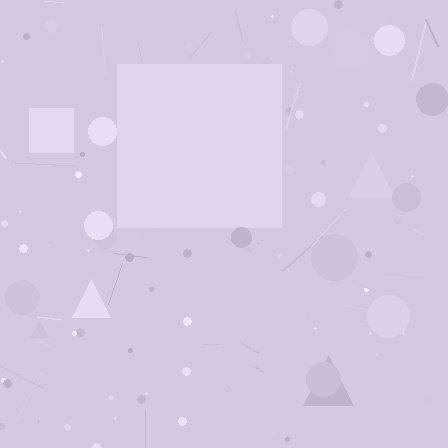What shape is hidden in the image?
A square is hidden in the image.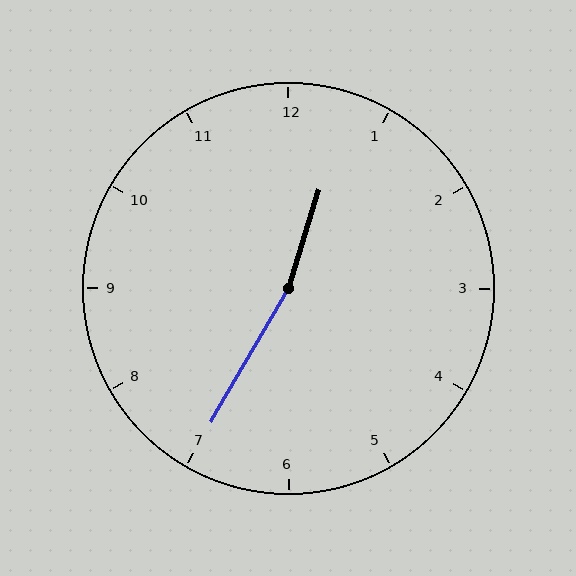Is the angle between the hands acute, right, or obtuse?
It is obtuse.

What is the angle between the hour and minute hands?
Approximately 168 degrees.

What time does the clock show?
12:35.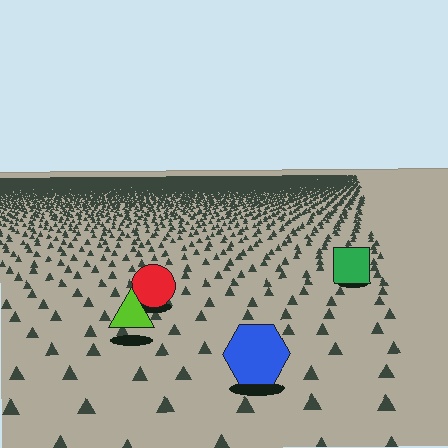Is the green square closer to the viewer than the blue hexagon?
No. The blue hexagon is closer — you can tell from the texture gradient: the ground texture is coarser near it.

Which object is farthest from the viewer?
The green square is farthest from the viewer. It appears smaller and the ground texture around it is denser.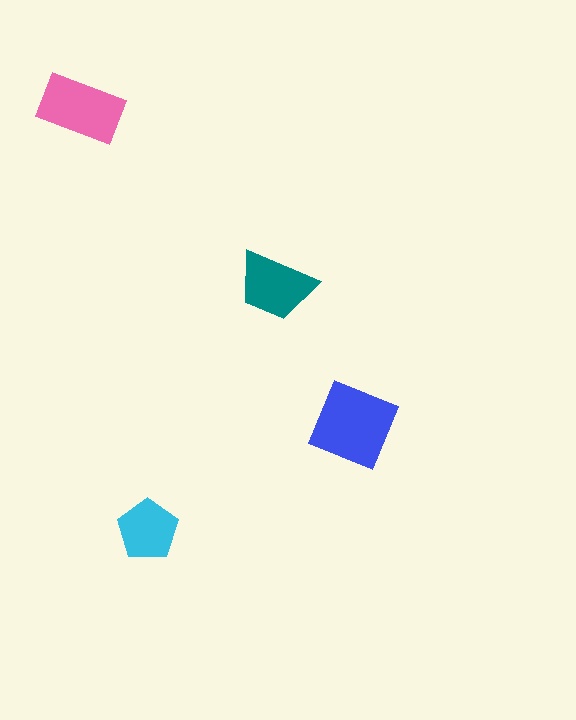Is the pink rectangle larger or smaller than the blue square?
Smaller.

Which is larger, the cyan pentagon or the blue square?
The blue square.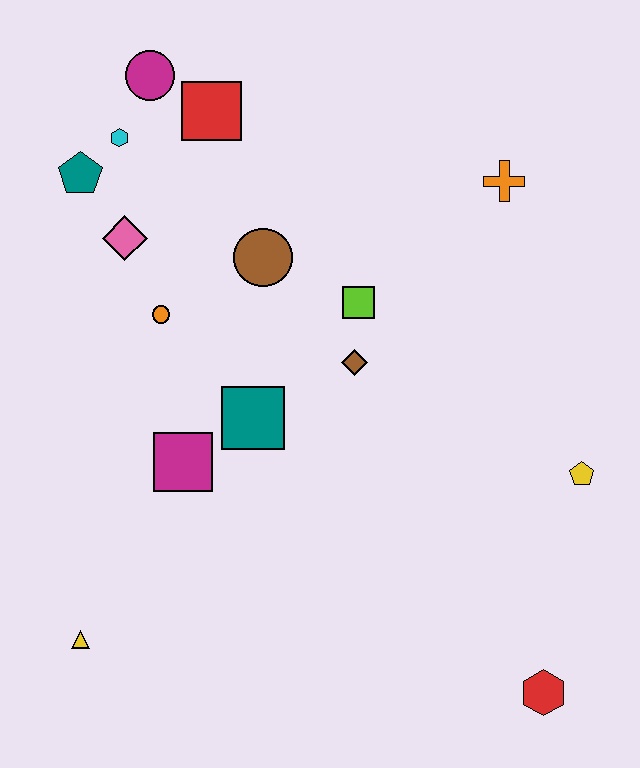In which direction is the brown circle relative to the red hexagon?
The brown circle is above the red hexagon.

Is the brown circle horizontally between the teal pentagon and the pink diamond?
No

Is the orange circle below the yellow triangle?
No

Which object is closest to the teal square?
The magenta square is closest to the teal square.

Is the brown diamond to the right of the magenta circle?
Yes